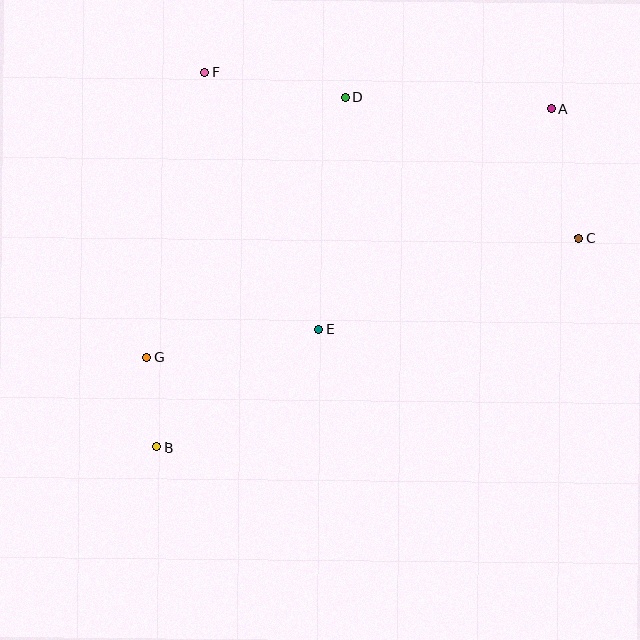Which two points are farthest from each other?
Points A and B are farthest from each other.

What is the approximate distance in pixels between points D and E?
The distance between D and E is approximately 233 pixels.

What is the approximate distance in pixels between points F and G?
The distance between F and G is approximately 291 pixels.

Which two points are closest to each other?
Points B and G are closest to each other.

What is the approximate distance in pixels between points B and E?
The distance between B and E is approximately 201 pixels.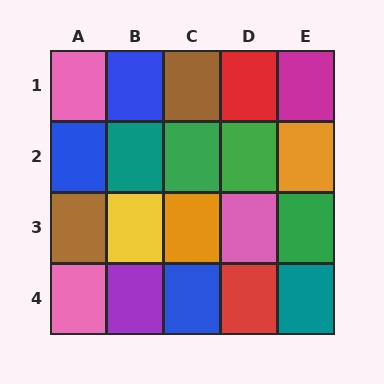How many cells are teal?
2 cells are teal.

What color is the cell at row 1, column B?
Blue.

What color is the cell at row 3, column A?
Brown.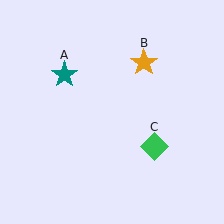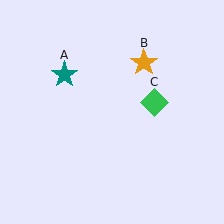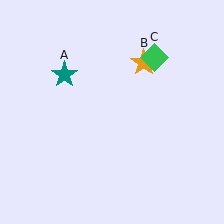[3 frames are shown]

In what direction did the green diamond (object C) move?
The green diamond (object C) moved up.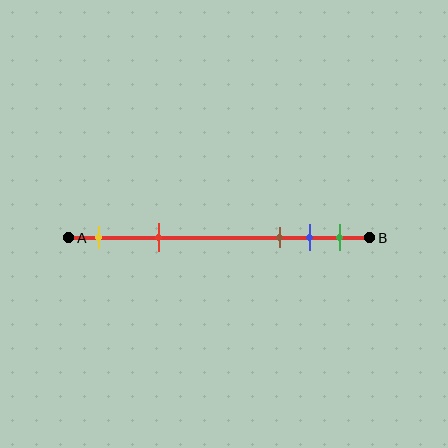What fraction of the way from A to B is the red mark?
The red mark is approximately 30% (0.3) of the way from A to B.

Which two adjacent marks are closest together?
The blue and green marks are the closest adjacent pair.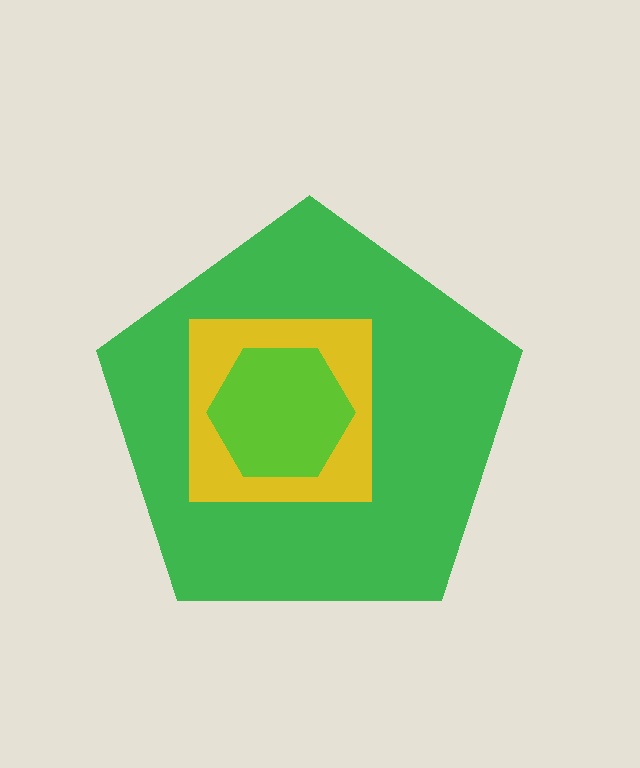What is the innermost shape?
The lime hexagon.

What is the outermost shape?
The green pentagon.